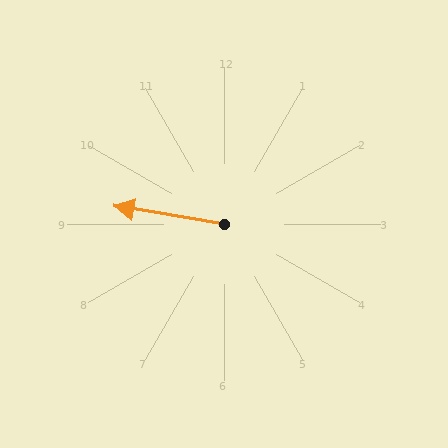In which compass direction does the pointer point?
West.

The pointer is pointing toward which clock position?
Roughly 9 o'clock.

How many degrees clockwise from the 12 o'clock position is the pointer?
Approximately 279 degrees.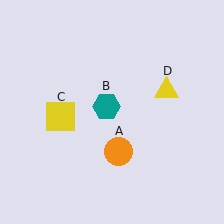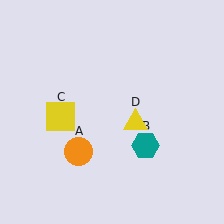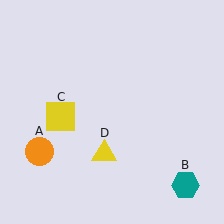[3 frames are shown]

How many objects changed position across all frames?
3 objects changed position: orange circle (object A), teal hexagon (object B), yellow triangle (object D).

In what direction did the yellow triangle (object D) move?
The yellow triangle (object D) moved down and to the left.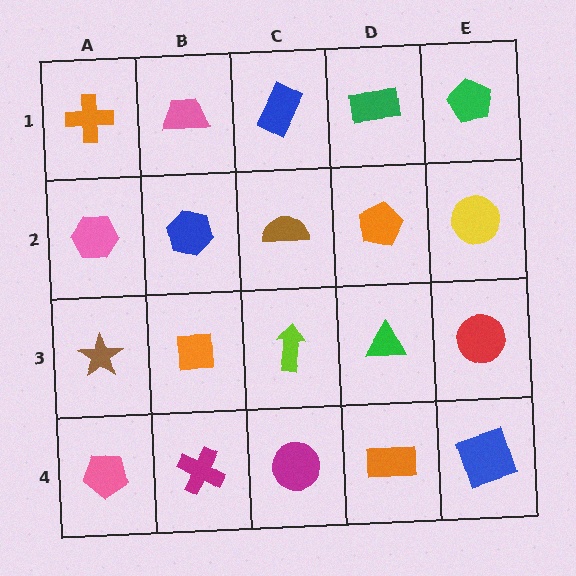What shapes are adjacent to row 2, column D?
A green rectangle (row 1, column D), a green triangle (row 3, column D), a brown semicircle (row 2, column C), a yellow circle (row 2, column E).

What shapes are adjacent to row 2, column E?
A green pentagon (row 1, column E), a red circle (row 3, column E), an orange pentagon (row 2, column D).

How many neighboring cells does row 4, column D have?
3.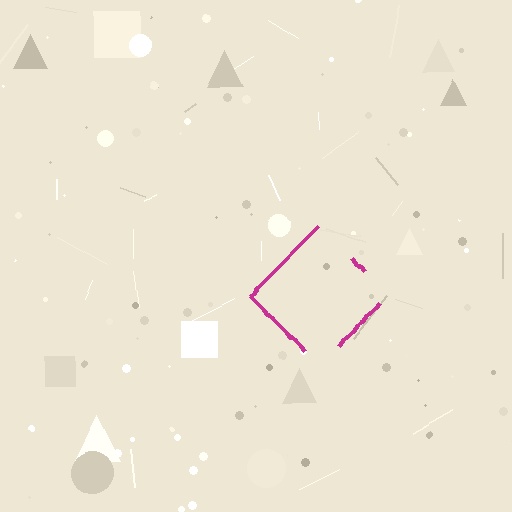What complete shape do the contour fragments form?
The contour fragments form a diamond.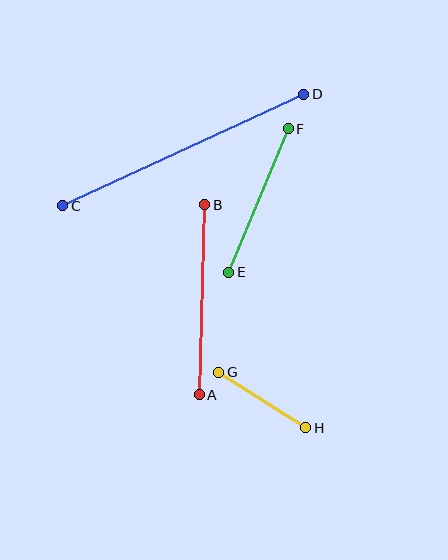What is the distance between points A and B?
The distance is approximately 190 pixels.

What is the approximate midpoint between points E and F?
The midpoint is at approximately (259, 200) pixels.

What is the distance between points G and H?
The distance is approximately 103 pixels.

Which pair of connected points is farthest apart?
Points C and D are farthest apart.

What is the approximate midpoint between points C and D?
The midpoint is at approximately (183, 150) pixels.